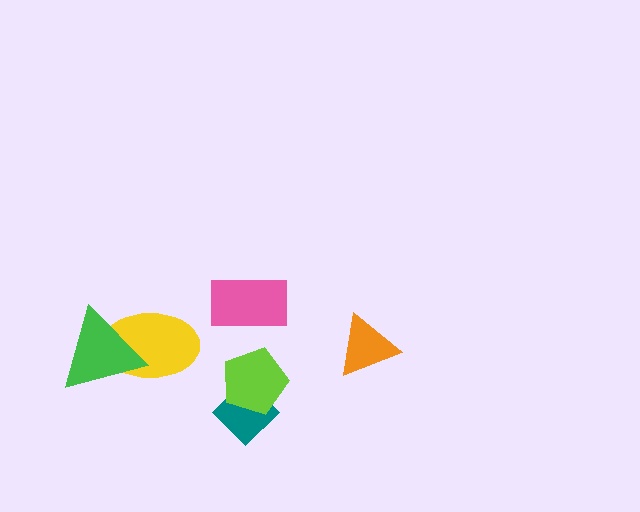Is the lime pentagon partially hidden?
No, no other shape covers it.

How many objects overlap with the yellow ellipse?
1 object overlaps with the yellow ellipse.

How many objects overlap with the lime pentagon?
1 object overlaps with the lime pentagon.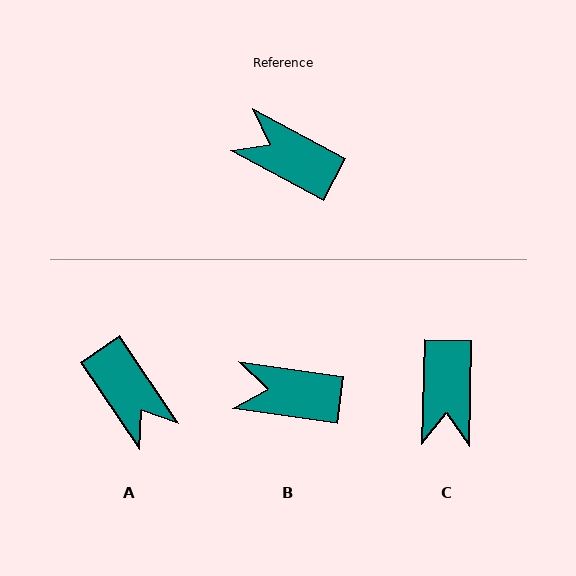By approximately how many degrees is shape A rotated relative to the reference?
Approximately 152 degrees counter-clockwise.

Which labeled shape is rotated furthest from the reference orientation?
A, about 152 degrees away.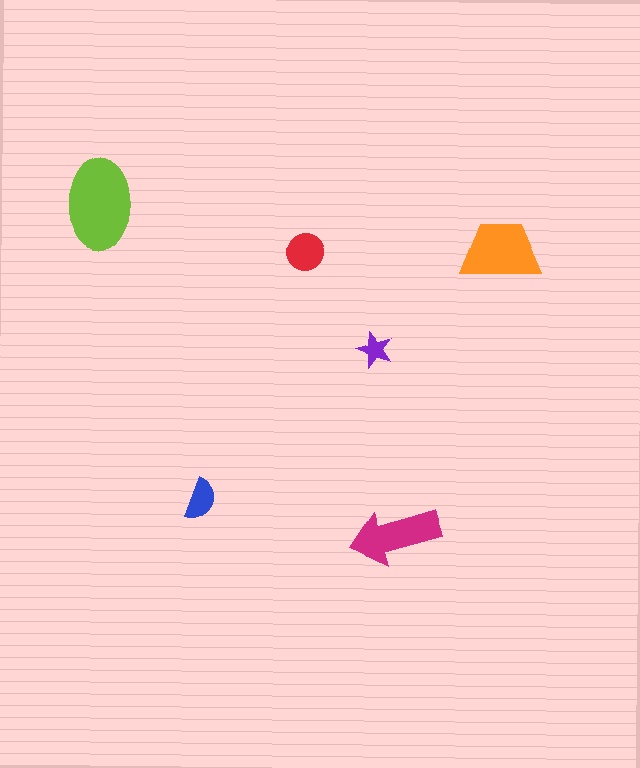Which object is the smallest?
The purple star.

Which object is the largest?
The lime ellipse.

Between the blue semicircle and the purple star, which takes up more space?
The blue semicircle.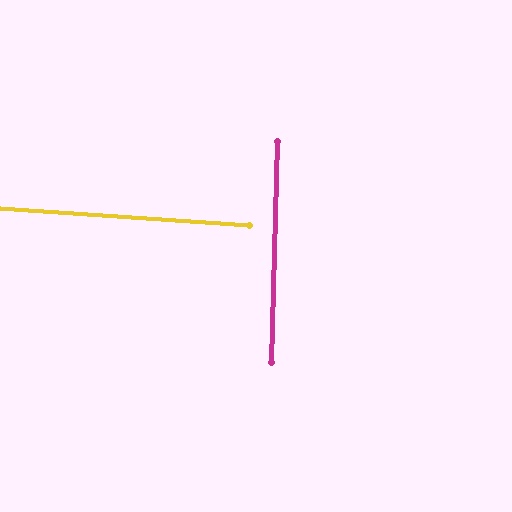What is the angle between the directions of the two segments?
Approximately 88 degrees.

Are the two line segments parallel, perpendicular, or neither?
Perpendicular — they meet at approximately 88°.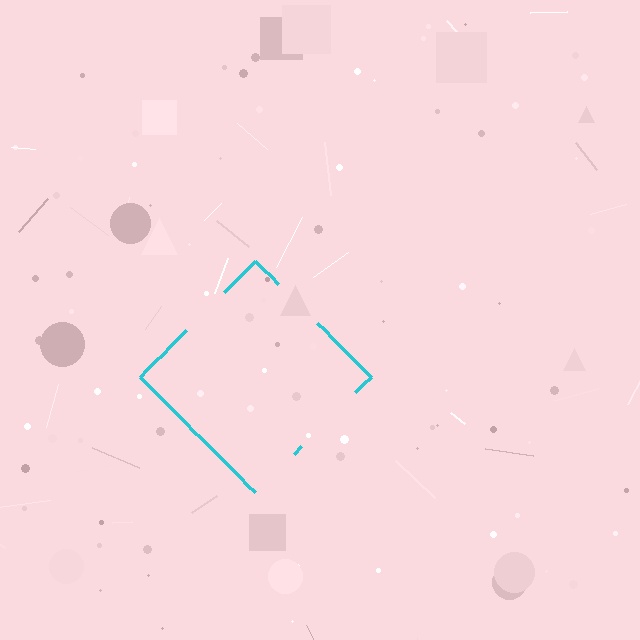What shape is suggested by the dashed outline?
The dashed outline suggests a diamond.